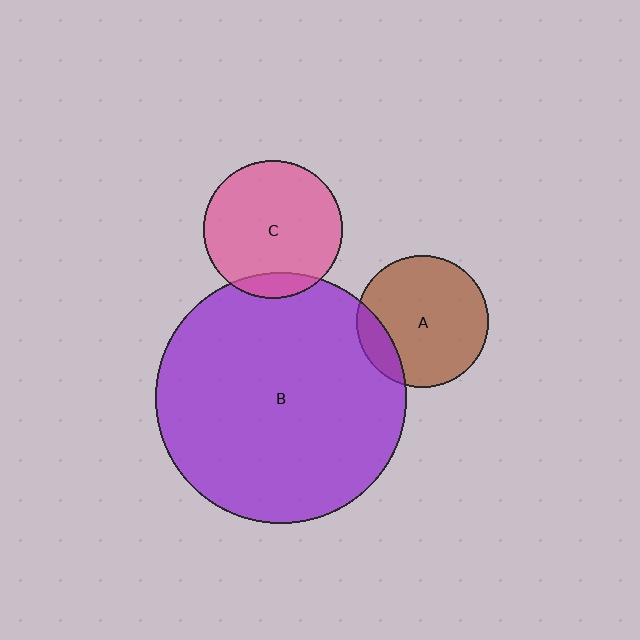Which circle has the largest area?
Circle B (purple).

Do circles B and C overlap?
Yes.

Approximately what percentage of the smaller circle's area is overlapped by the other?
Approximately 10%.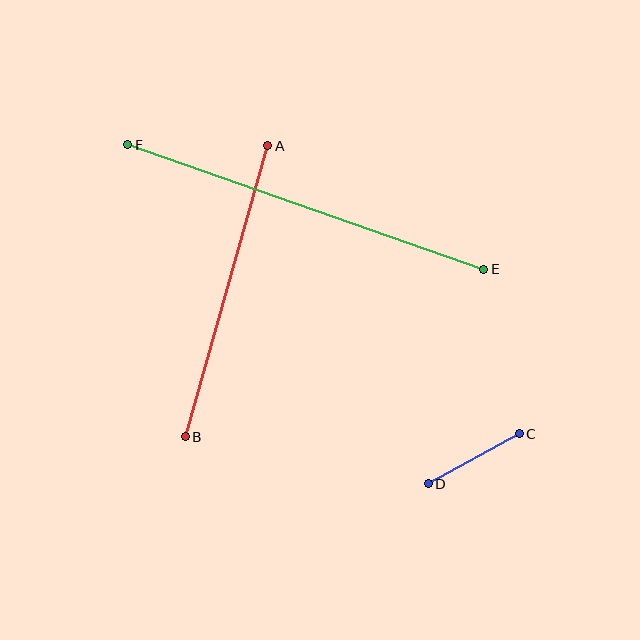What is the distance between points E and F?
The distance is approximately 377 pixels.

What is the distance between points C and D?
The distance is approximately 104 pixels.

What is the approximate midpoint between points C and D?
The midpoint is at approximately (474, 459) pixels.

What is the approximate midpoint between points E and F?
The midpoint is at approximately (306, 207) pixels.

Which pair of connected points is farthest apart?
Points E and F are farthest apart.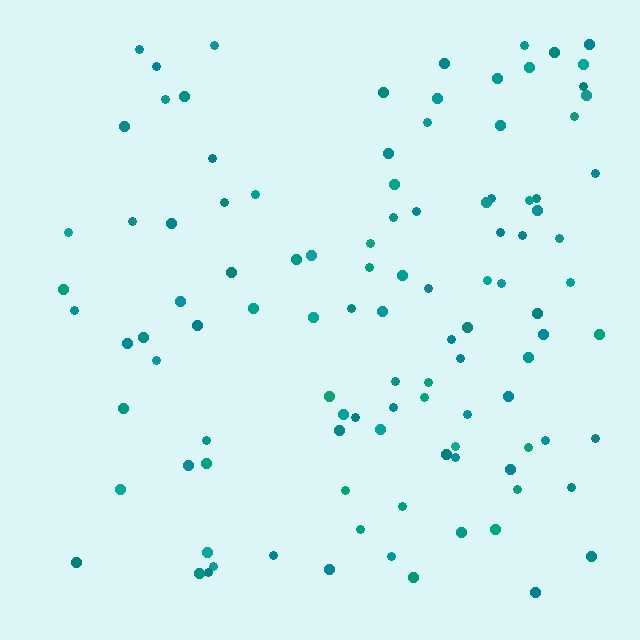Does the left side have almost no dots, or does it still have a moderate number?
Still a moderate number, just noticeably fewer than the right.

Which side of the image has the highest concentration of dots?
The right.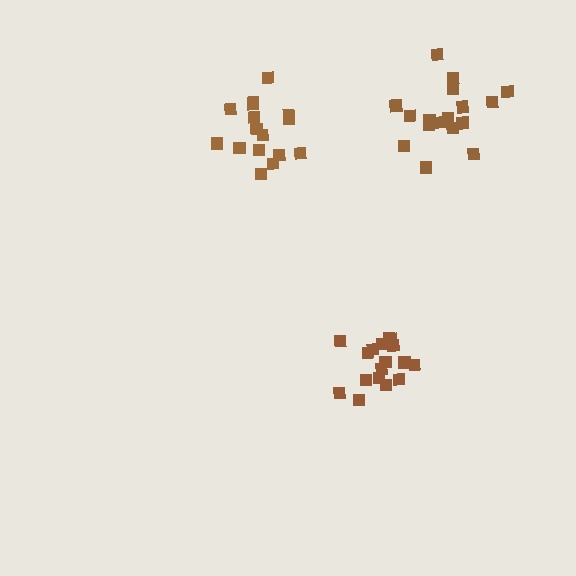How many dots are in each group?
Group 1: 17 dots, Group 2: 18 dots, Group 3: 16 dots (51 total).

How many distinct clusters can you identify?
There are 3 distinct clusters.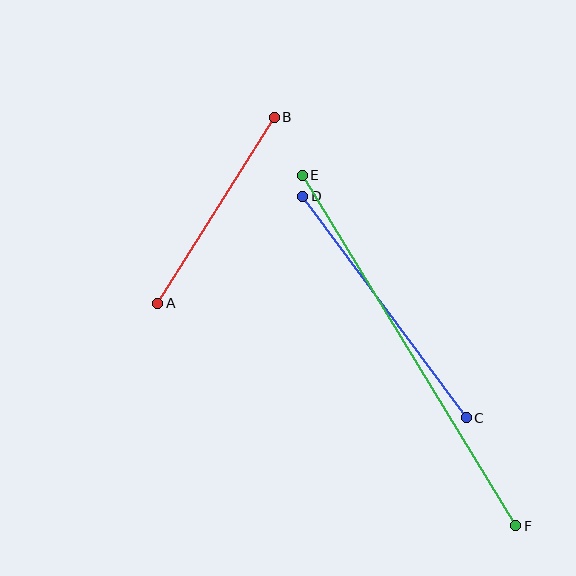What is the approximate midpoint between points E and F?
The midpoint is at approximately (409, 350) pixels.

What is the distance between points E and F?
The distance is approximately 410 pixels.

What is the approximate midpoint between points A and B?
The midpoint is at approximately (216, 210) pixels.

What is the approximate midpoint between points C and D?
The midpoint is at approximately (385, 307) pixels.